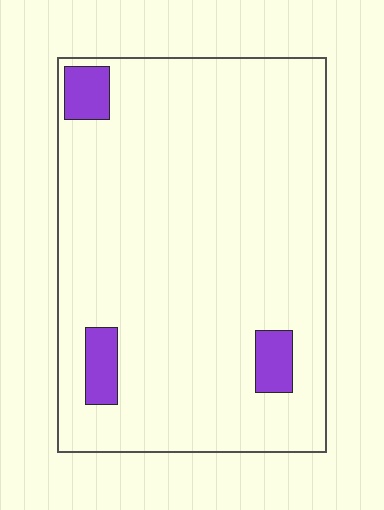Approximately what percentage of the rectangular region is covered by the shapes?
Approximately 5%.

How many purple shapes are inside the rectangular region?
3.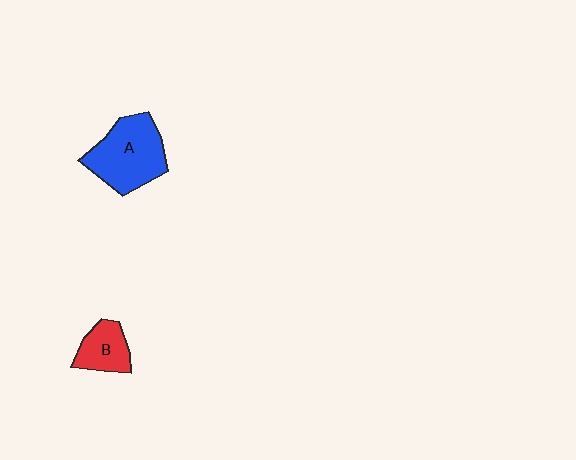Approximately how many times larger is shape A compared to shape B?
Approximately 2.0 times.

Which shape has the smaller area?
Shape B (red).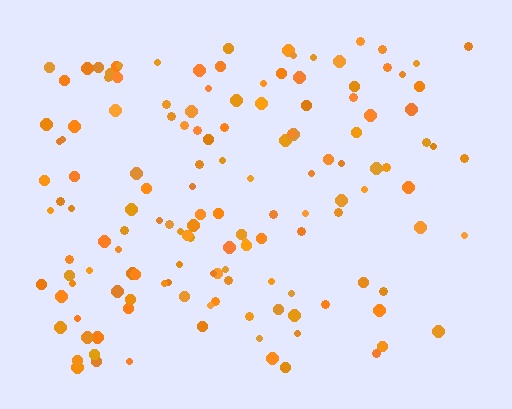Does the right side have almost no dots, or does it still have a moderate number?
Still a moderate number, just noticeably fewer than the left.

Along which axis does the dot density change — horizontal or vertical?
Horizontal.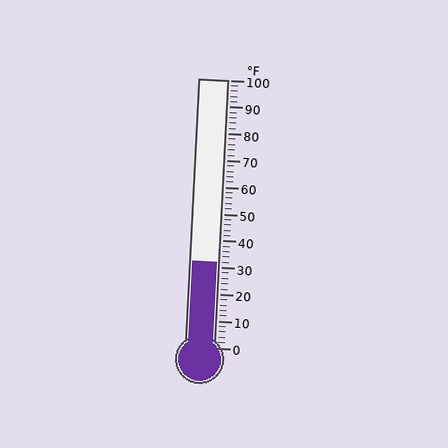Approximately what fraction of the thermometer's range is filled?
The thermometer is filled to approximately 30% of its range.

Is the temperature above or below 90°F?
The temperature is below 90°F.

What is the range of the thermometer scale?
The thermometer scale ranges from 0°F to 100°F.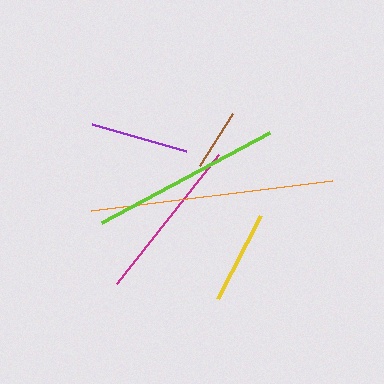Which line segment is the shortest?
The brown line is the shortest at approximately 62 pixels.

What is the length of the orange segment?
The orange segment is approximately 242 pixels long.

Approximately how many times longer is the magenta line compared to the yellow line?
The magenta line is approximately 1.8 times the length of the yellow line.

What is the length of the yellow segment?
The yellow segment is approximately 94 pixels long.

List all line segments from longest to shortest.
From longest to shortest: orange, lime, magenta, purple, yellow, brown.